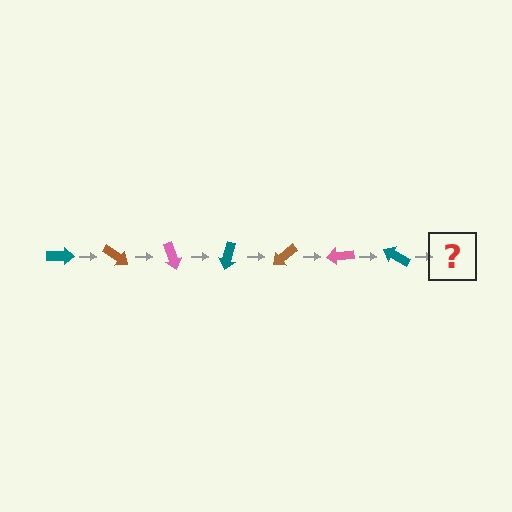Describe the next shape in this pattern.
It should be a brown arrow, rotated 245 degrees from the start.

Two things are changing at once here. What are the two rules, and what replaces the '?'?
The two rules are that it rotates 35 degrees each step and the color cycles through teal, brown, and pink. The '?' should be a brown arrow, rotated 245 degrees from the start.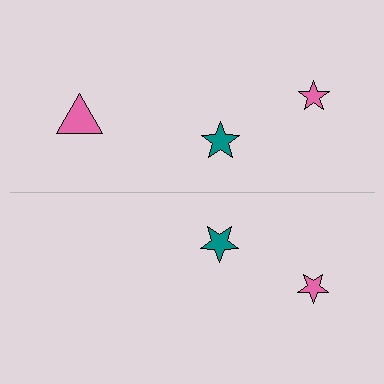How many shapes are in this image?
There are 5 shapes in this image.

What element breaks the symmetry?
A pink triangle is missing from the bottom side.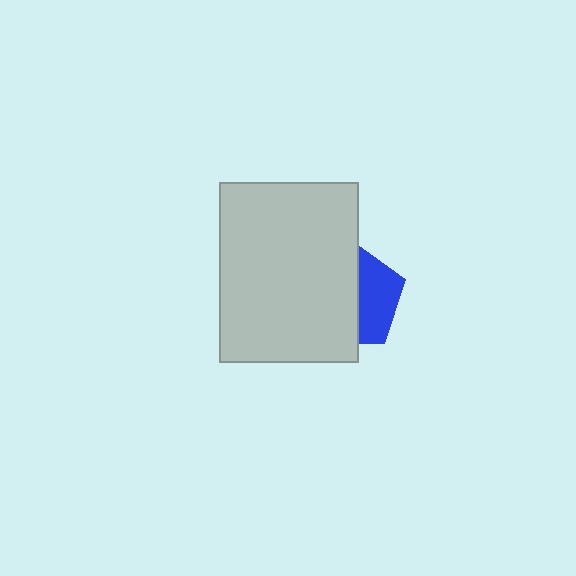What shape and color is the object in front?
The object in front is a light gray rectangle.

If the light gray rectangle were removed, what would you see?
You would see the complete blue pentagon.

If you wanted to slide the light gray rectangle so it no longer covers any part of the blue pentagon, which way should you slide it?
Slide it left — that is the most direct way to separate the two shapes.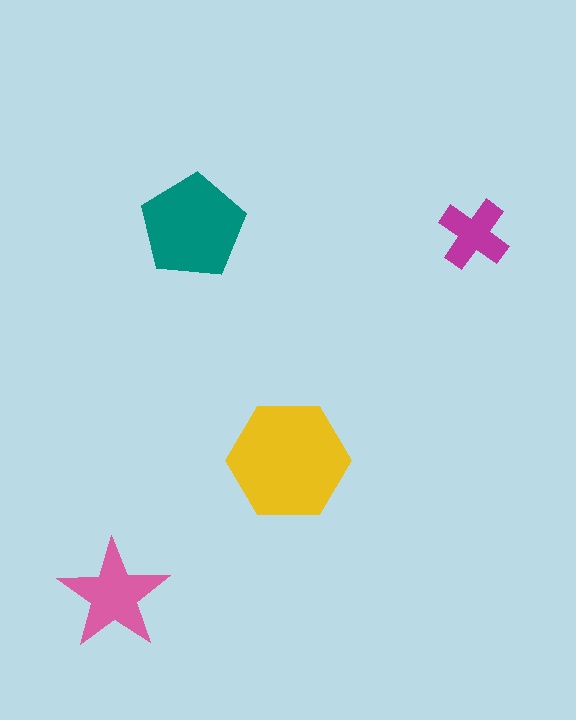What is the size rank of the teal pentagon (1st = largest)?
2nd.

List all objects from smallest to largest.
The magenta cross, the pink star, the teal pentagon, the yellow hexagon.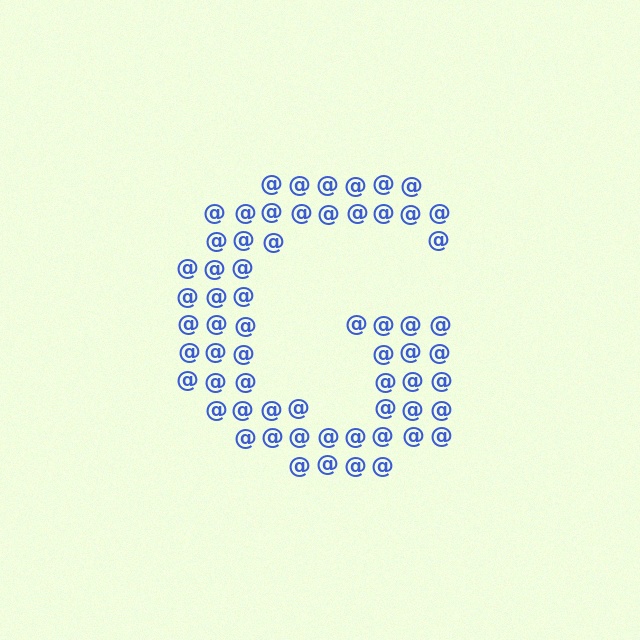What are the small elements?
The small elements are at signs.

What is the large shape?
The large shape is the letter G.